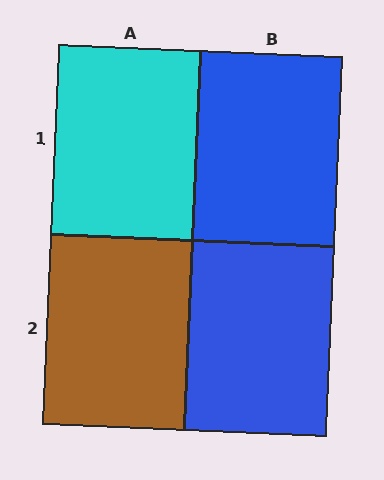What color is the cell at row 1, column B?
Blue.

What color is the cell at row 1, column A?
Cyan.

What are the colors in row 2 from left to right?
Brown, blue.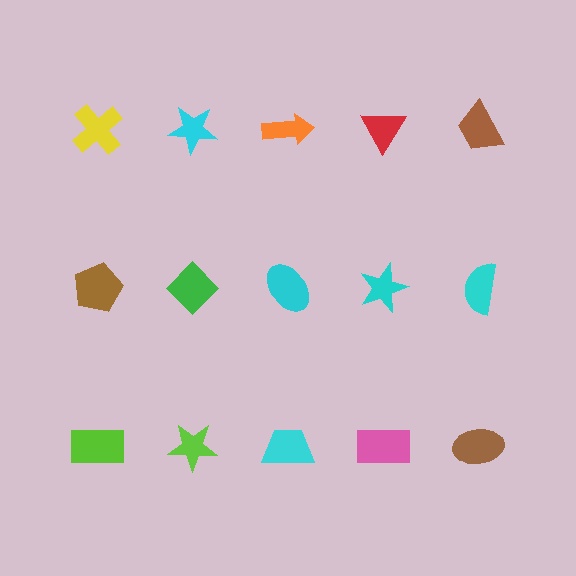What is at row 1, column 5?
A brown trapezoid.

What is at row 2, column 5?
A cyan semicircle.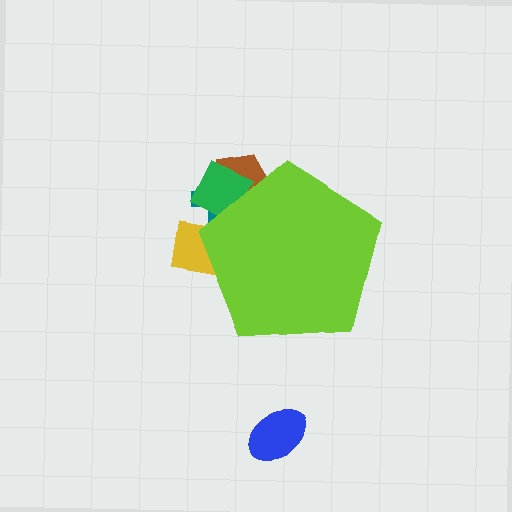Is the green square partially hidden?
Yes, the green square is partially hidden behind the lime pentagon.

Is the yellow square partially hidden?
Yes, the yellow square is partially hidden behind the lime pentagon.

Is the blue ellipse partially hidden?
No, the blue ellipse is fully visible.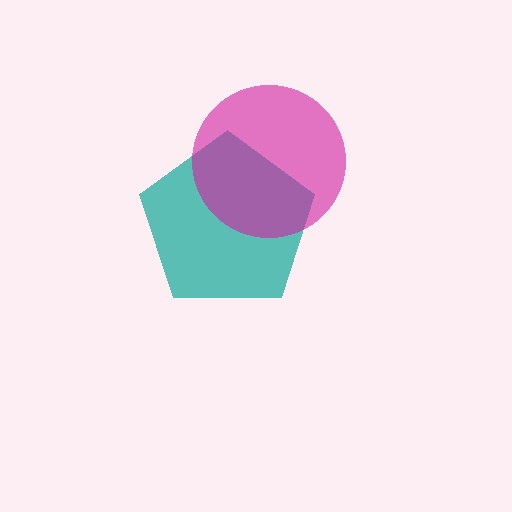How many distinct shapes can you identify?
There are 2 distinct shapes: a teal pentagon, a magenta circle.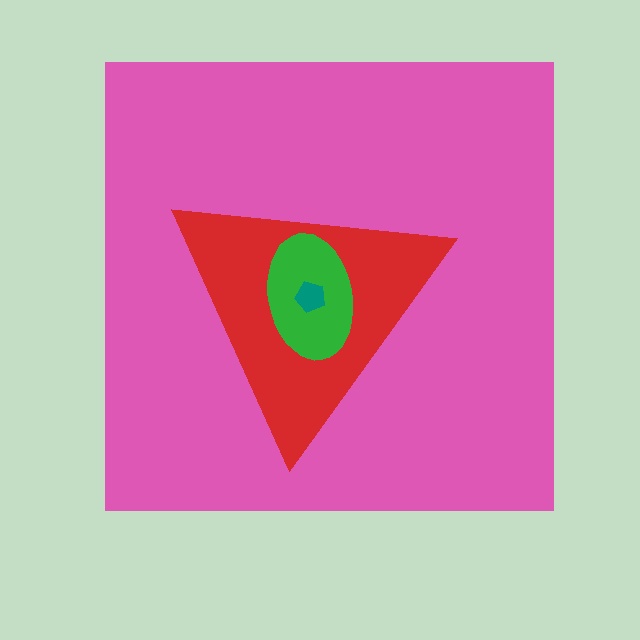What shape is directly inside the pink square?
The red triangle.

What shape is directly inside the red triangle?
The green ellipse.